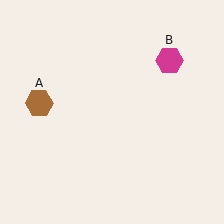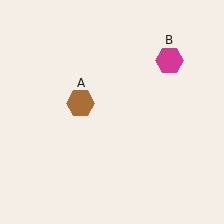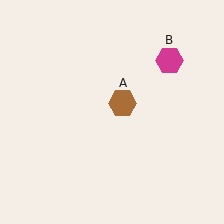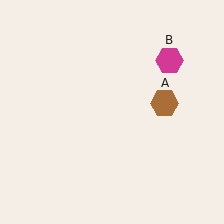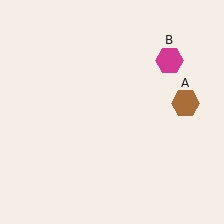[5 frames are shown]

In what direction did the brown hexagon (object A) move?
The brown hexagon (object A) moved right.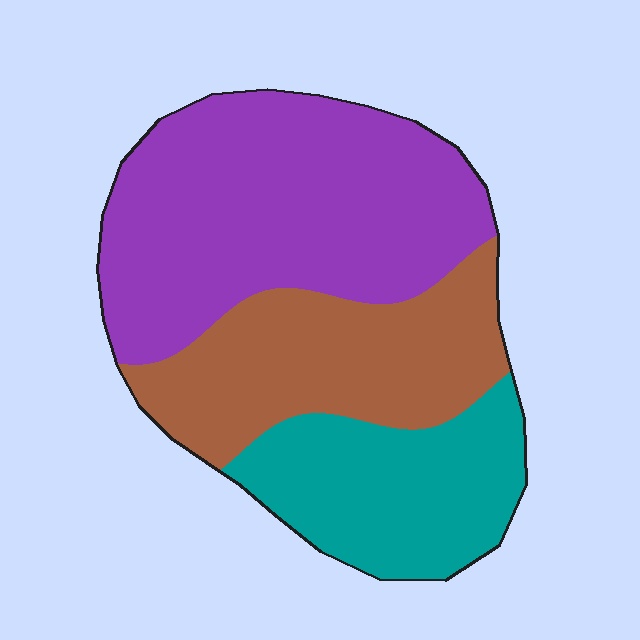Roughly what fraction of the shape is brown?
Brown takes up between a quarter and a half of the shape.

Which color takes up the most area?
Purple, at roughly 45%.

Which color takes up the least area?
Teal, at roughly 25%.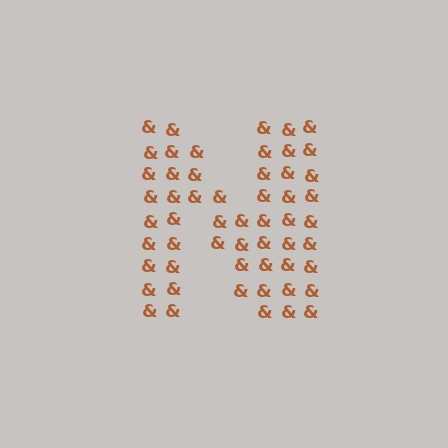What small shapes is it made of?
It is made of small ampersands.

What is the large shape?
The large shape is the letter N.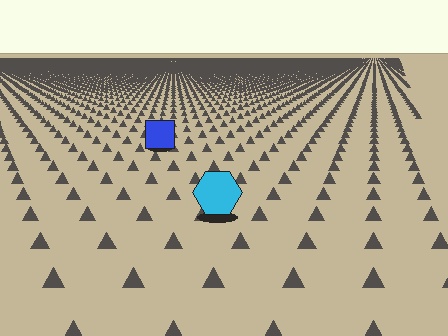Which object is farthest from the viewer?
The blue square is farthest from the viewer. It appears smaller and the ground texture around it is denser.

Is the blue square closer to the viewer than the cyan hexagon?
No. The cyan hexagon is closer — you can tell from the texture gradient: the ground texture is coarser near it.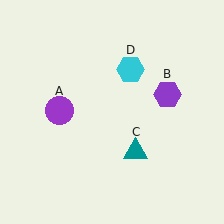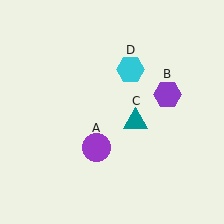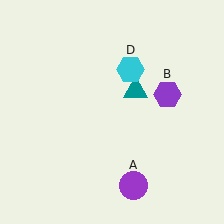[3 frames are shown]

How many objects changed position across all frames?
2 objects changed position: purple circle (object A), teal triangle (object C).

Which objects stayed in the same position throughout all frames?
Purple hexagon (object B) and cyan hexagon (object D) remained stationary.